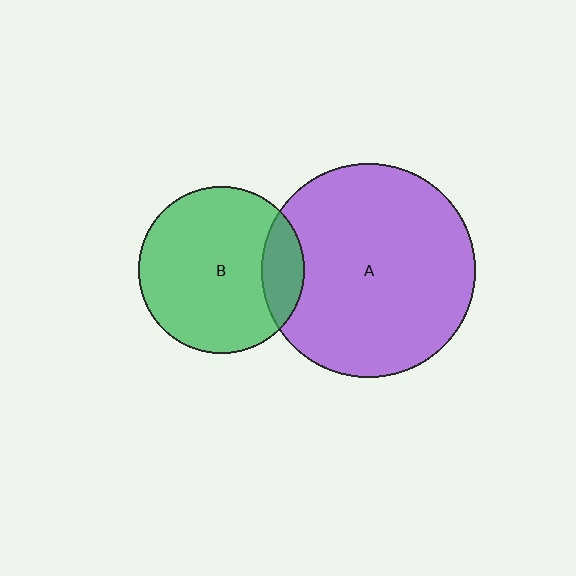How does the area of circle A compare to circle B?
Approximately 1.7 times.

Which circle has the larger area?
Circle A (purple).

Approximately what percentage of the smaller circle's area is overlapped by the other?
Approximately 15%.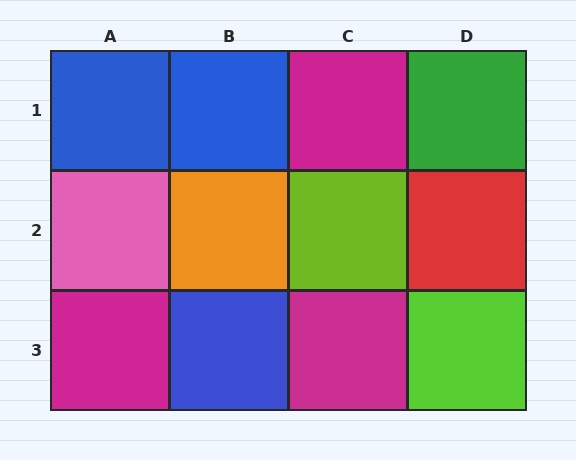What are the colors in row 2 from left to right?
Pink, orange, lime, red.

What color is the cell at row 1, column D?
Green.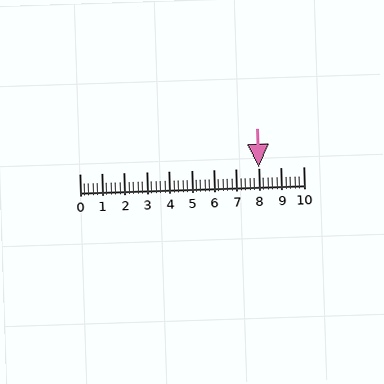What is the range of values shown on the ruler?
The ruler shows values from 0 to 10.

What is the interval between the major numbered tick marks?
The major tick marks are spaced 1 units apart.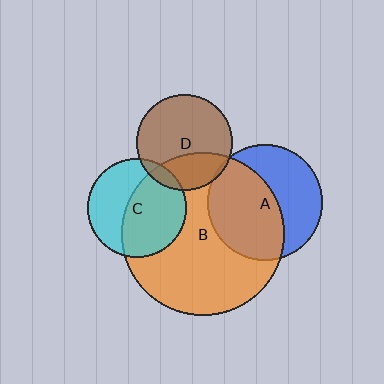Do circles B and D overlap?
Yes.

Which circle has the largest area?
Circle B (orange).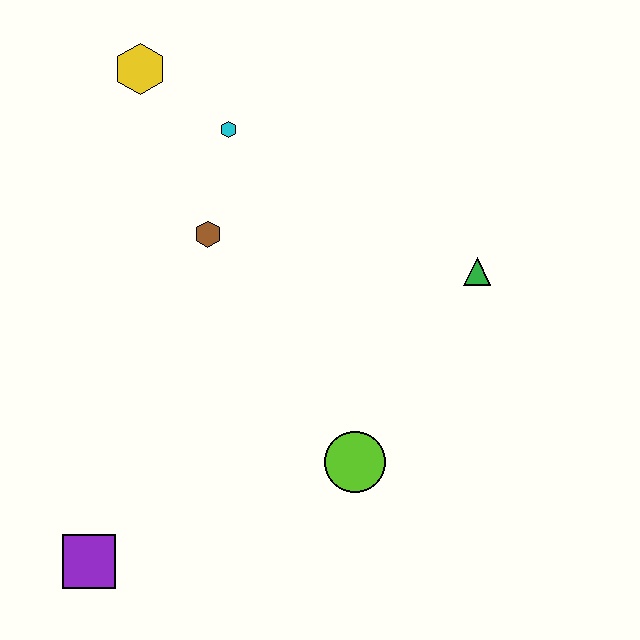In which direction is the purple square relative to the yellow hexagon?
The purple square is below the yellow hexagon.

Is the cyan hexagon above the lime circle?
Yes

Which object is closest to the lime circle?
The green triangle is closest to the lime circle.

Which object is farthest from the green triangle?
The purple square is farthest from the green triangle.